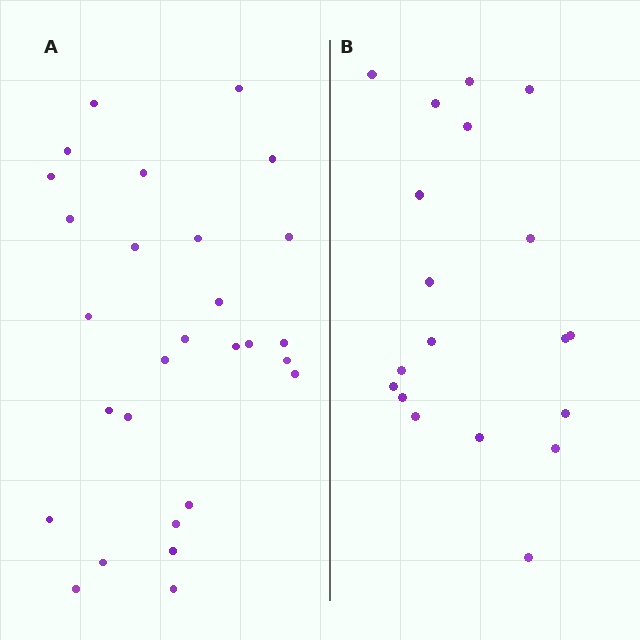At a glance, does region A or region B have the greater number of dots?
Region A (the left region) has more dots.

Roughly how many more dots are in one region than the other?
Region A has roughly 8 or so more dots than region B.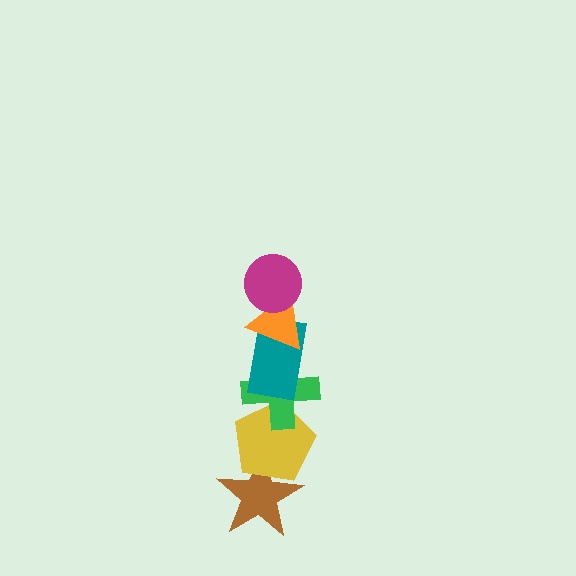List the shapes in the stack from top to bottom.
From top to bottom: the magenta circle, the orange triangle, the teal rectangle, the green cross, the yellow pentagon, the brown star.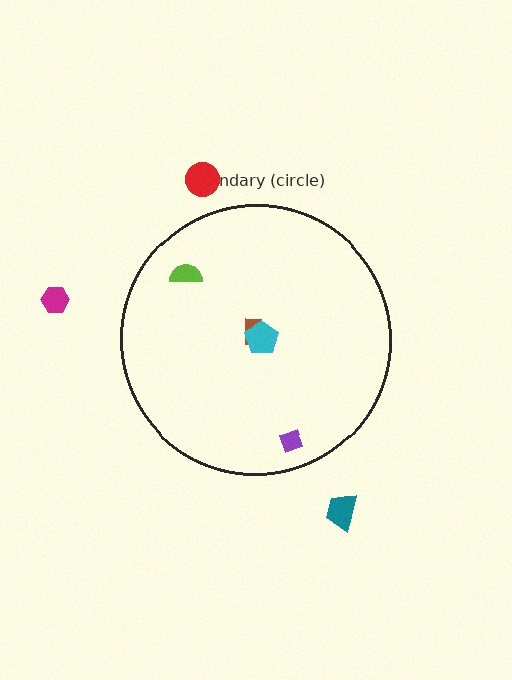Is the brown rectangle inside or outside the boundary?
Inside.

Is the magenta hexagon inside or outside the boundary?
Outside.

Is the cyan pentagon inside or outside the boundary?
Inside.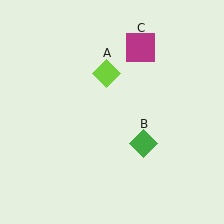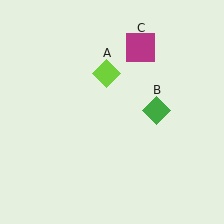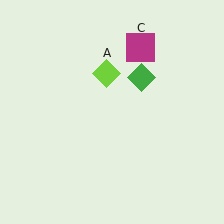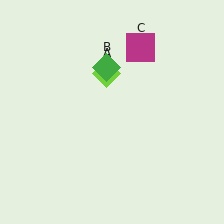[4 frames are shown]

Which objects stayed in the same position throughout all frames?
Lime diamond (object A) and magenta square (object C) remained stationary.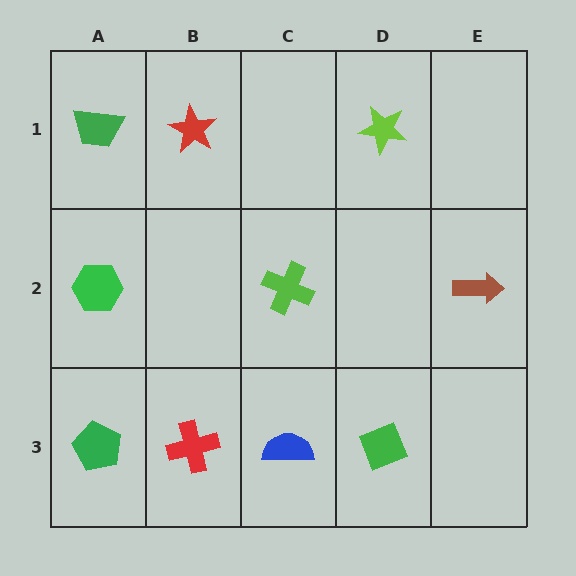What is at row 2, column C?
A lime cross.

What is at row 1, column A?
A green trapezoid.